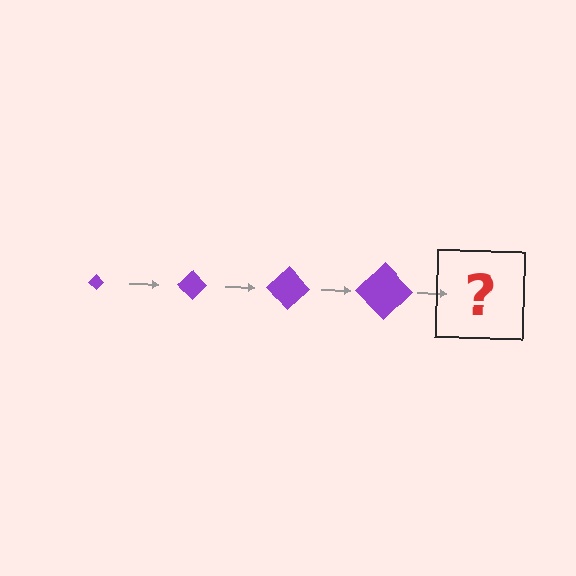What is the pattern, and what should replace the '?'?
The pattern is that the diamond gets progressively larger each step. The '?' should be a purple diamond, larger than the previous one.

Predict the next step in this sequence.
The next step is a purple diamond, larger than the previous one.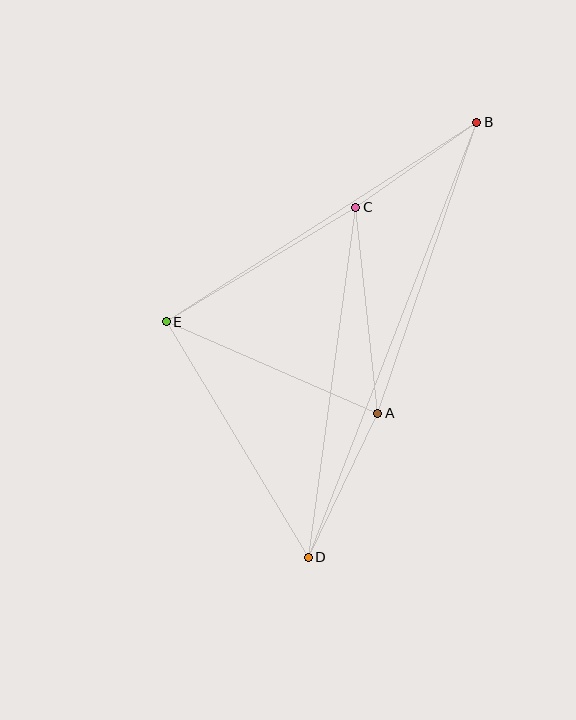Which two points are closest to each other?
Points B and C are closest to each other.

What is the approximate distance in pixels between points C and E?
The distance between C and E is approximately 222 pixels.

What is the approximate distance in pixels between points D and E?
The distance between D and E is approximately 275 pixels.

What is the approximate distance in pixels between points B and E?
The distance between B and E is approximately 370 pixels.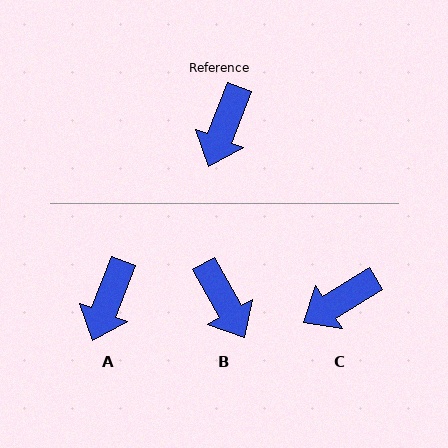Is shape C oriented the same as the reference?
No, it is off by about 38 degrees.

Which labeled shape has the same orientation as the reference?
A.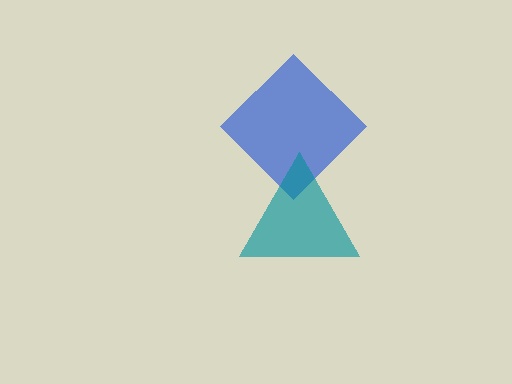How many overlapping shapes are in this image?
There are 2 overlapping shapes in the image.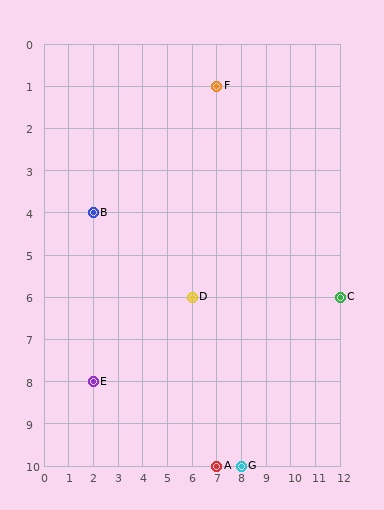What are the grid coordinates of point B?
Point B is at grid coordinates (2, 4).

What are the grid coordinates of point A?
Point A is at grid coordinates (7, 10).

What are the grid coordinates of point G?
Point G is at grid coordinates (8, 10).